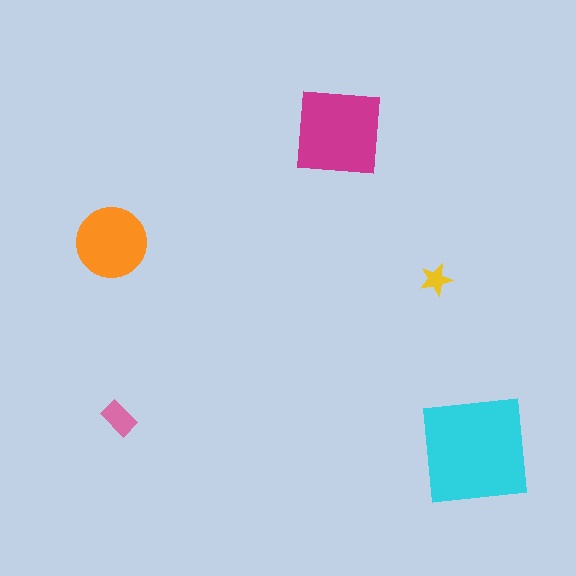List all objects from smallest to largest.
The yellow star, the pink rectangle, the orange circle, the magenta square, the cyan square.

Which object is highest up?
The magenta square is topmost.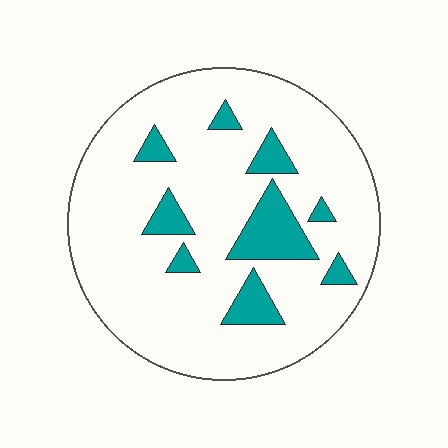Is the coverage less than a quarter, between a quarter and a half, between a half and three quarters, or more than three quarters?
Less than a quarter.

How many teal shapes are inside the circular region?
9.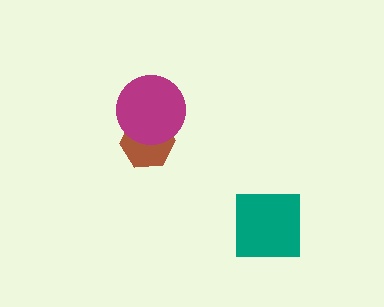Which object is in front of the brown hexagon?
The magenta circle is in front of the brown hexagon.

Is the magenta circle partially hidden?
No, no other shape covers it.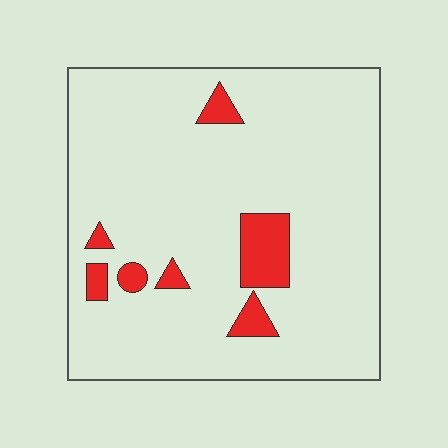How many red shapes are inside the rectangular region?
7.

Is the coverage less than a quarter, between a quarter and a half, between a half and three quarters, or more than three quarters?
Less than a quarter.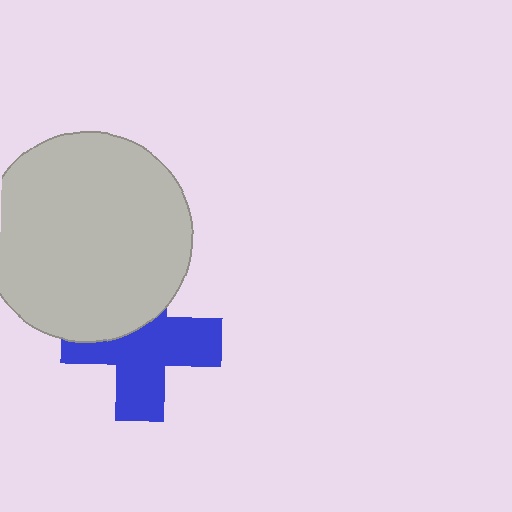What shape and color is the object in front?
The object in front is a light gray circle.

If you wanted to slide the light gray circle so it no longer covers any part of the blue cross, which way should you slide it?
Slide it up — that is the most direct way to separate the two shapes.